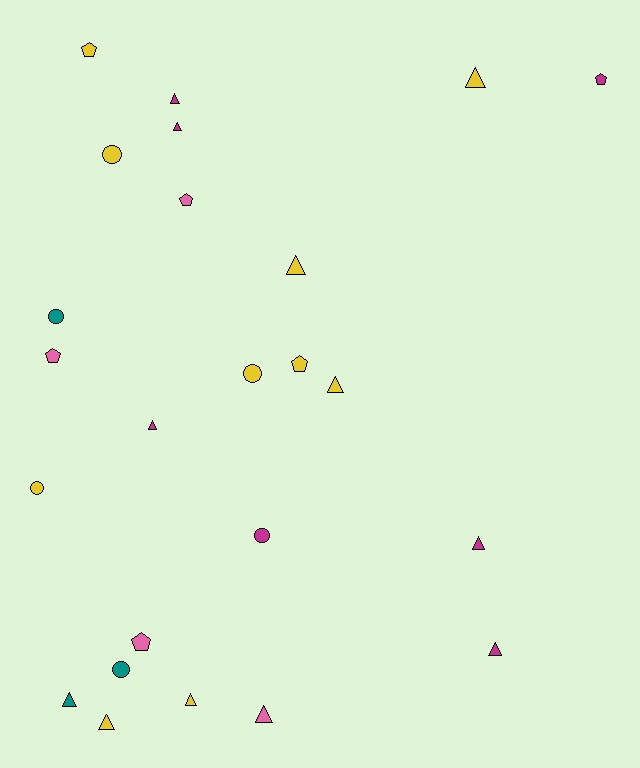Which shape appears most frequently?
Triangle, with 12 objects.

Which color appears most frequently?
Yellow, with 10 objects.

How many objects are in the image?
There are 24 objects.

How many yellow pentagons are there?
There are 2 yellow pentagons.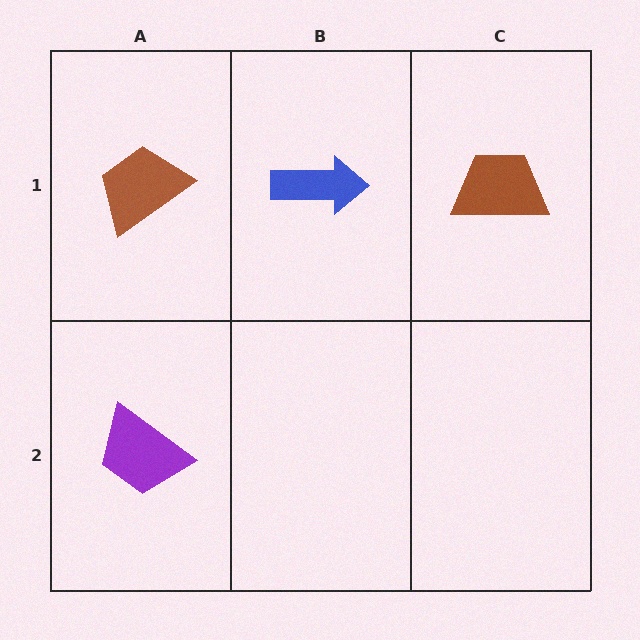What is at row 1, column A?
A brown trapezoid.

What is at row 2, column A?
A purple trapezoid.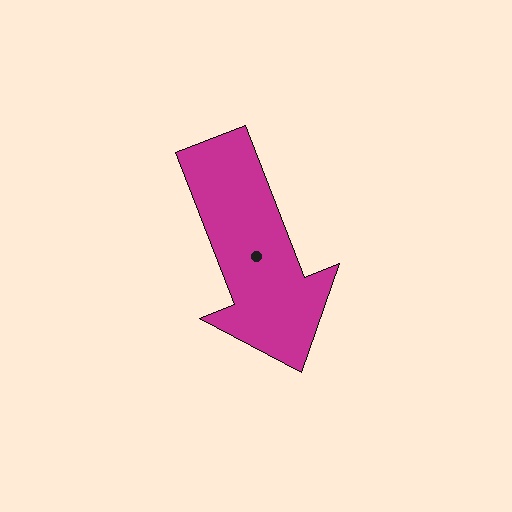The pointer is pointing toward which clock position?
Roughly 5 o'clock.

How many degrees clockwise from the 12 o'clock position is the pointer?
Approximately 159 degrees.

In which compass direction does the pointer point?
South.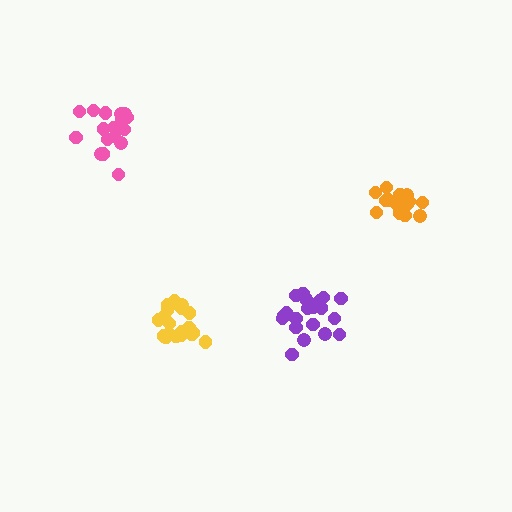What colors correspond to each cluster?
The clusters are colored: orange, purple, yellow, pink.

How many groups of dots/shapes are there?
There are 4 groups.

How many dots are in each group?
Group 1: 15 dots, Group 2: 20 dots, Group 3: 21 dots, Group 4: 17 dots (73 total).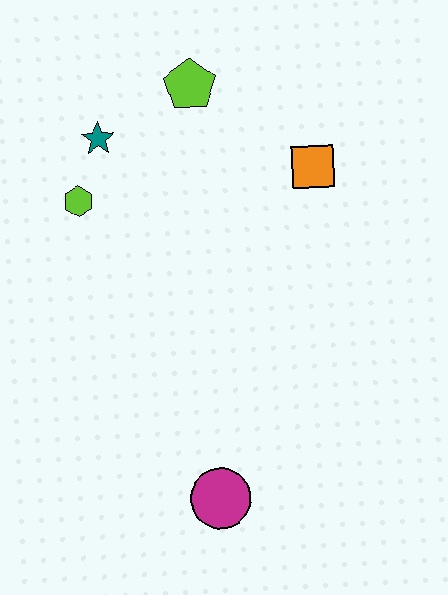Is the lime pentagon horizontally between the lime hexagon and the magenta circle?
Yes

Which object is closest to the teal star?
The lime hexagon is closest to the teal star.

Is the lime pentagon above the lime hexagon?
Yes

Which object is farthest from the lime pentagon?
The magenta circle is farthest from the lime pentagon.